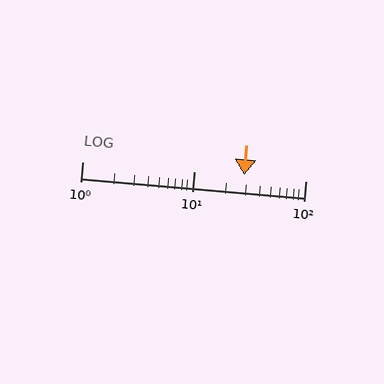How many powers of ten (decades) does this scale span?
The scale spans 2 decades, from 1 to 100.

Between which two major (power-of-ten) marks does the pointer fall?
The pointer is between 10 and 100.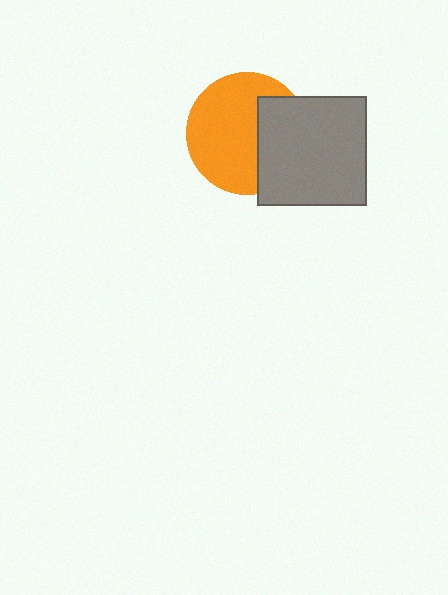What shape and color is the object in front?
The object in front is a gray square.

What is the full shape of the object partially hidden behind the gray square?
The partially hidden object is an orange circle.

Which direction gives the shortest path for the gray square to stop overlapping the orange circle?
Moving right gives the shortest separation.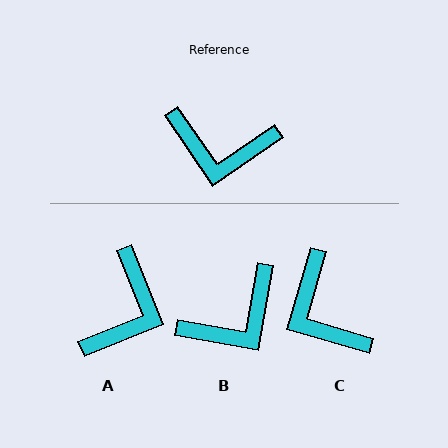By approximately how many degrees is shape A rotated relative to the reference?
Approximately 77 degrees counter-clockwise.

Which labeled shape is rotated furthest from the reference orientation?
A, about 77 degrees away.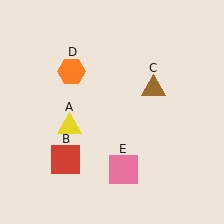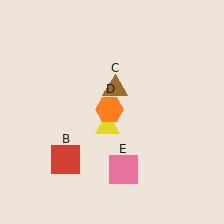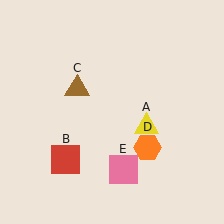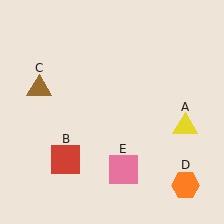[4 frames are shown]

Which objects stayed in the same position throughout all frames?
Red square (object B) and pink square (object E) remained stationary.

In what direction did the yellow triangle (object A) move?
The yellow triangle (object A) moved right.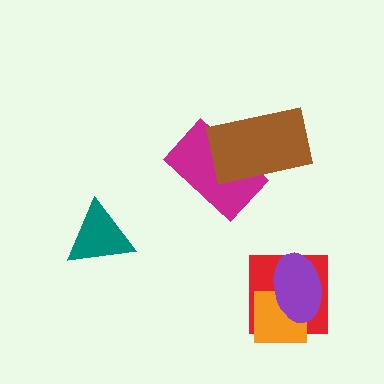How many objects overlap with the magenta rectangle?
1 object overlaps with the magenta rectangle.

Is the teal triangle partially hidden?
No, no other shape covers it.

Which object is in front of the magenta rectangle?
The brown rectangle is in front of the magenta rectangle.